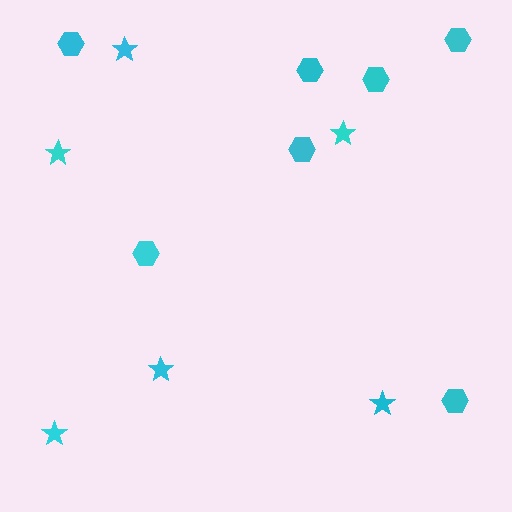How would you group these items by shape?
There are 2 groups: one group of stars (6) and one group of hexagons (7).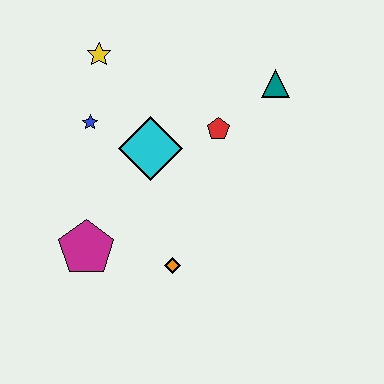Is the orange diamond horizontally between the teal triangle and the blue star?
Yes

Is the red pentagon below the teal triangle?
Yes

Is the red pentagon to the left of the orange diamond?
No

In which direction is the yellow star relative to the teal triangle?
The yellow star is to the left of the teal triangle.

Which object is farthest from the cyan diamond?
The teal triangle is farthest from the cyan diamond.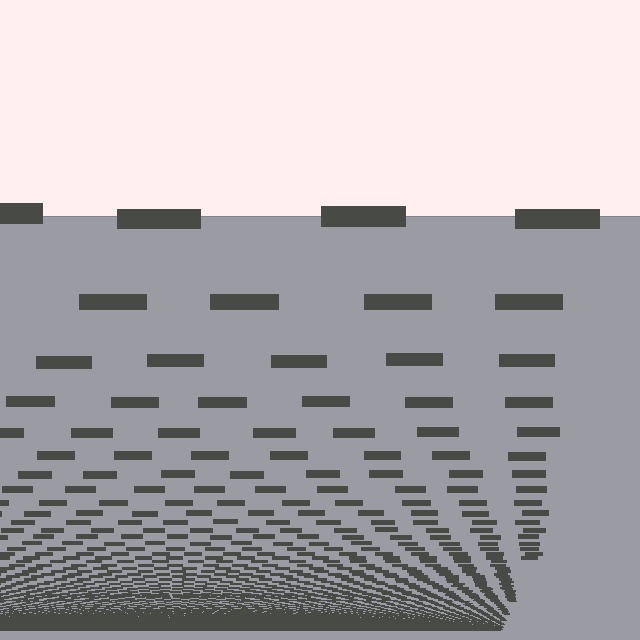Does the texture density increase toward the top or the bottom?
Density increases toward the bottom.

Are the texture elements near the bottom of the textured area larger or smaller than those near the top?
Smaller. The gradient is inverted — elements near the bottom are smaller and denser.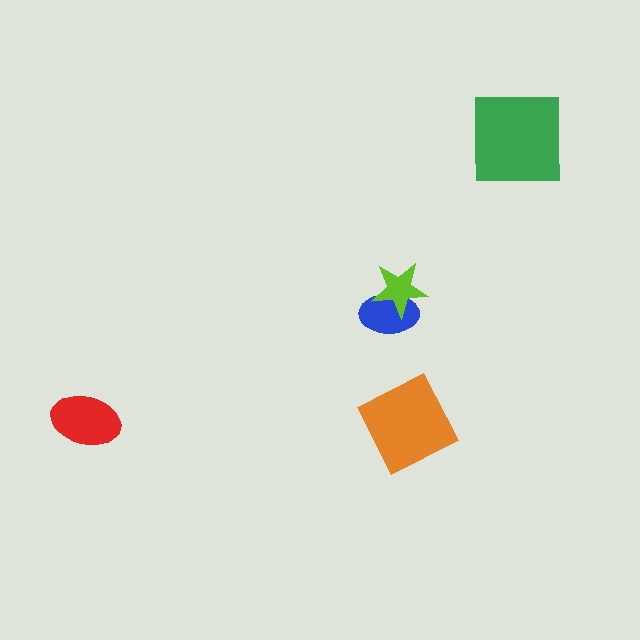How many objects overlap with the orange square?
0 objects overlap with the orange square.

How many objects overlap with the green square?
0 objects overlap with the green square.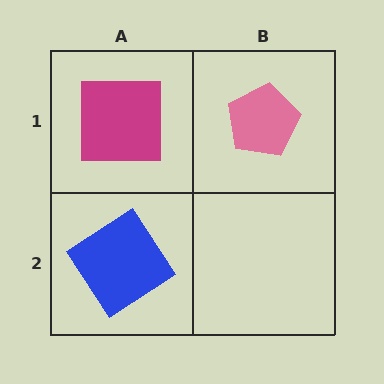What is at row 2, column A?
A blue diamond.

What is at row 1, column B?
A pink pentagon.